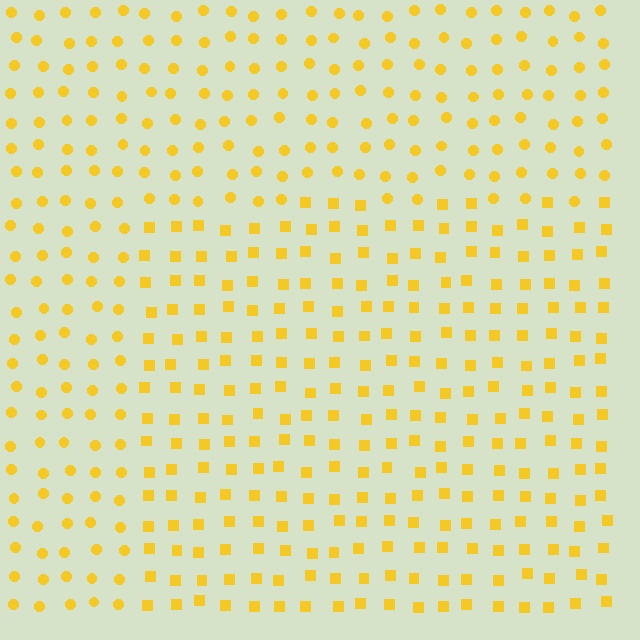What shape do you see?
I see a rectangle.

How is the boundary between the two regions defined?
The boundary is defined by a change in element shape: squares inside vs. circles outside. All elements share the same color and spacing.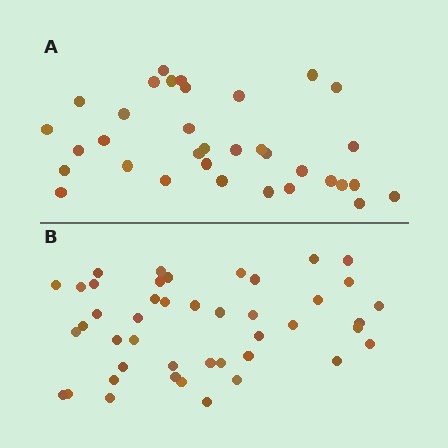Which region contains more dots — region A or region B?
Region B (the bottom region) has more dots.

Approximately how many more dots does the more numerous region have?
Region B has roughly 10 or so more dots than region A.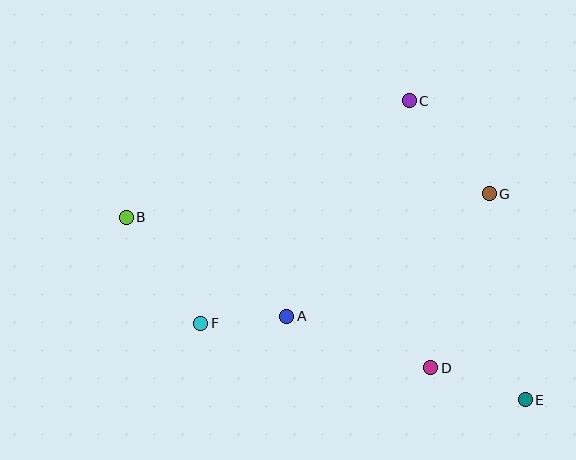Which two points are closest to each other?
Points A and F are closest to each other.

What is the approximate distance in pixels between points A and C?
The distance between A and C is approximately 248 pixels.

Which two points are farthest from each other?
Points B and E are farthest from each other.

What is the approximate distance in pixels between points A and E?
The distance between A and E is approximately 253 pixels.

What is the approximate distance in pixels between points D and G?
The distance between D and G is approximately 184 pixels.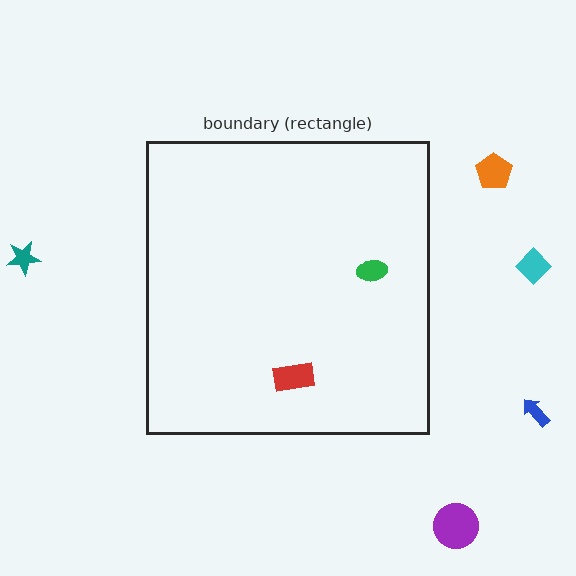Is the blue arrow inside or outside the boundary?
Outside.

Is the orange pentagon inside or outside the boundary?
Outside.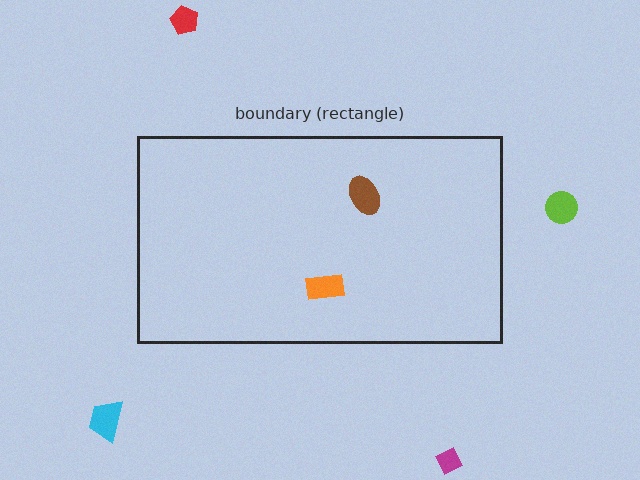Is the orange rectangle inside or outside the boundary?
Inside.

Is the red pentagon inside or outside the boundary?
Outside.